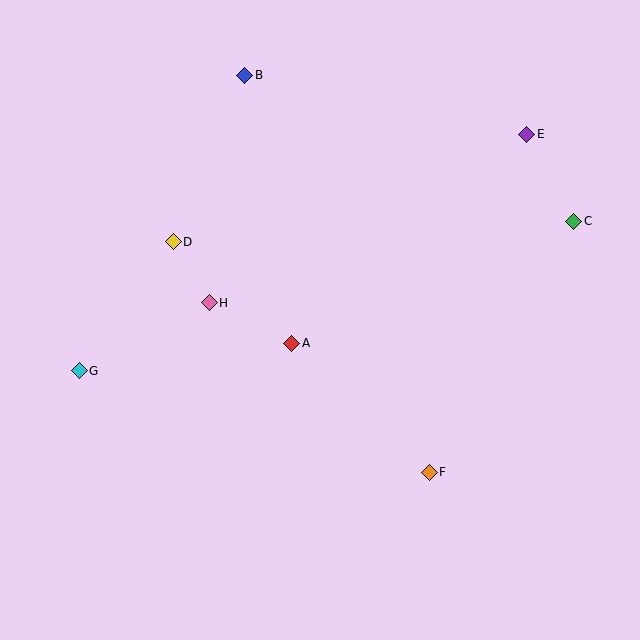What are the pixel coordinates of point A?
Point A is at (292, 343).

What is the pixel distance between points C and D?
The distance between C and D is 401 pixels.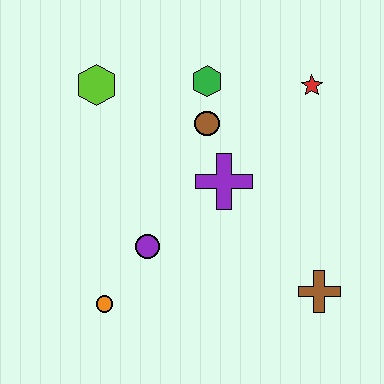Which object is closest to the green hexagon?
The brown circle is closest to the green hexagon.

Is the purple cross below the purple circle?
No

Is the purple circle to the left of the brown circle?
Yes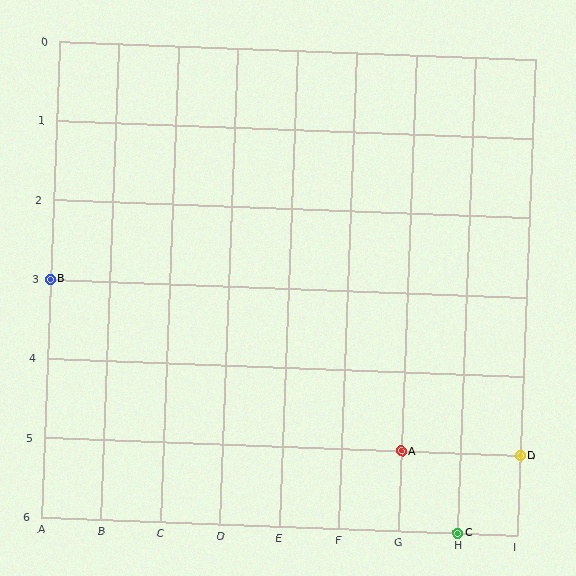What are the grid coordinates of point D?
Point D is at grid coordinates (I, 5).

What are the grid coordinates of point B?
Point B is at grid coordinates (A, 3).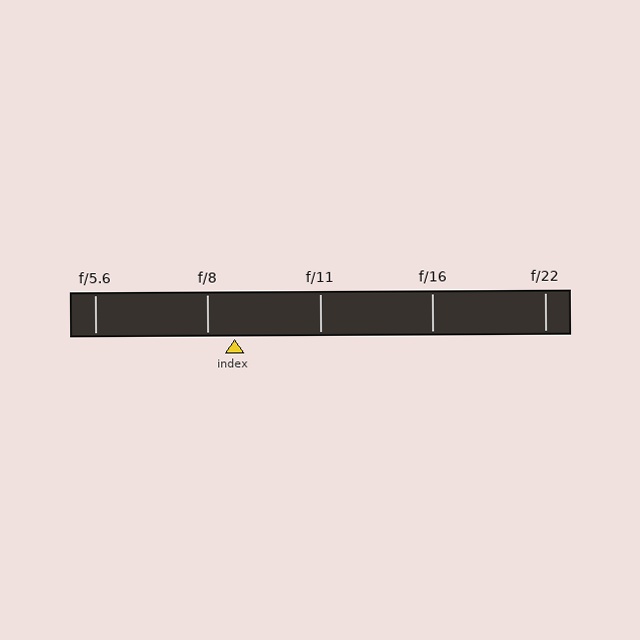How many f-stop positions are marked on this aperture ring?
There are 5 f-stop positions marked.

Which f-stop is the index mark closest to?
The index mark is closest to f/8.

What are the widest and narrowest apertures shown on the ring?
The widest aperture shown is f/5.6 and the narrowest is f/22.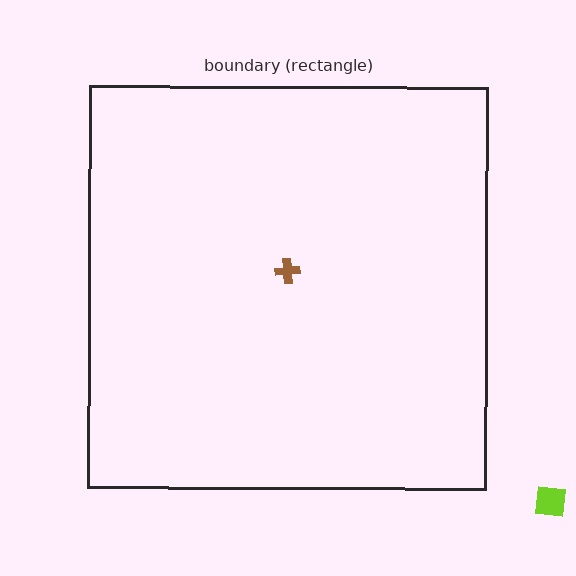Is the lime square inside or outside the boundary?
Outside.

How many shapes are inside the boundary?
1 inside, 1 outside.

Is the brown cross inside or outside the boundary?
Inside.